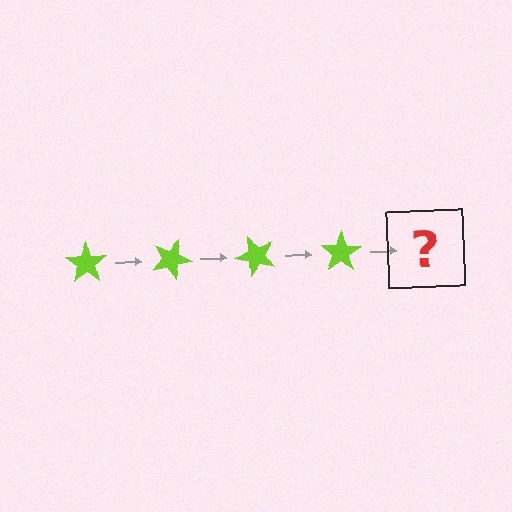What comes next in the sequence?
The next element should be a lime star rotated 100 degrees.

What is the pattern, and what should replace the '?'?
The pattern is that the star rotates 25 degrees each step. The '?' should be a lime star rotated 100 degrees.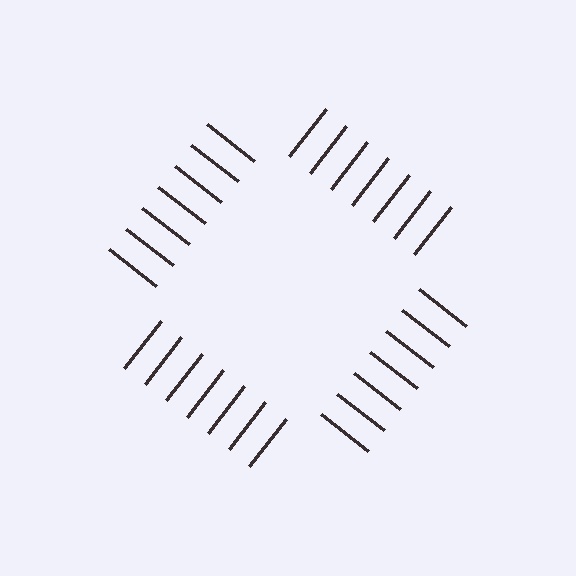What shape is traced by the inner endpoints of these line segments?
An illusory square — the line segments terminate on its edges but no continuous stroke is drawn.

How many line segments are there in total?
28 — 7 along each of the 4 edges.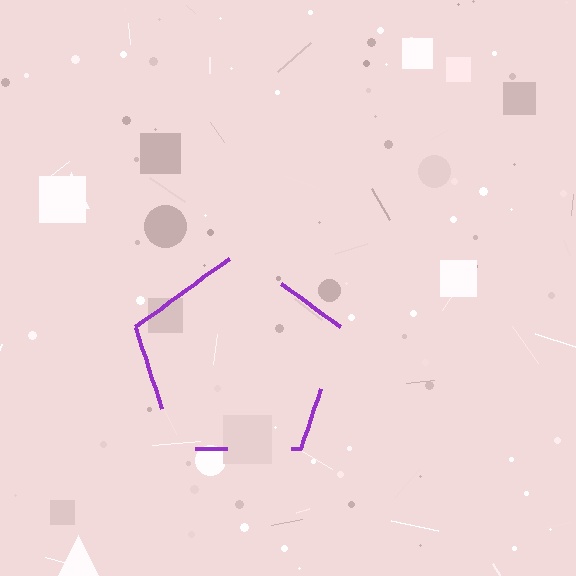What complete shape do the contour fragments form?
The contour fragments form a pentagon.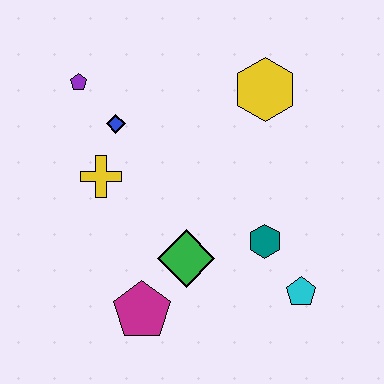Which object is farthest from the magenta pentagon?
The yellow hexagon is farthest from the magenta pentagon.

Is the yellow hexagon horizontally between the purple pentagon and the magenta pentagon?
No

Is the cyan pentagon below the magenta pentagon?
No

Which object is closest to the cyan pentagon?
The teal hexagon is closest to the cyan pentagon.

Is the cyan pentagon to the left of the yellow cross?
No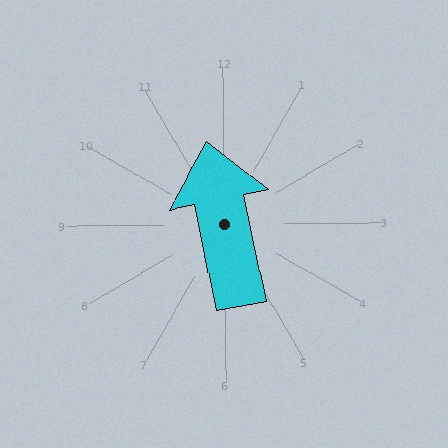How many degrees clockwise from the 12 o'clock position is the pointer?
Approximately 349 degrees.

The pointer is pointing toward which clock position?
Roughly 12 o'clock.